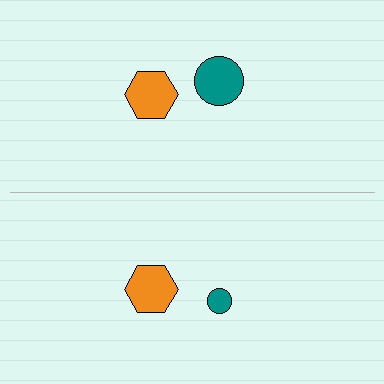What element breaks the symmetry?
The teal circle on the bottom side has a different size than its mirror counterpart.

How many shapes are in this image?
There are 4 shapes in this image.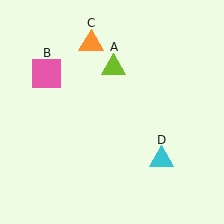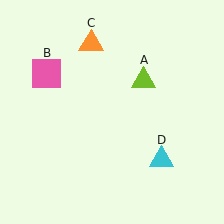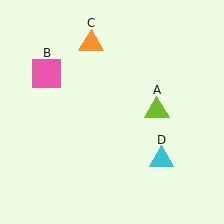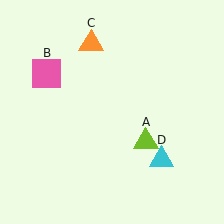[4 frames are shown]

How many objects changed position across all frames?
1 object changed position: lime triangle (object A).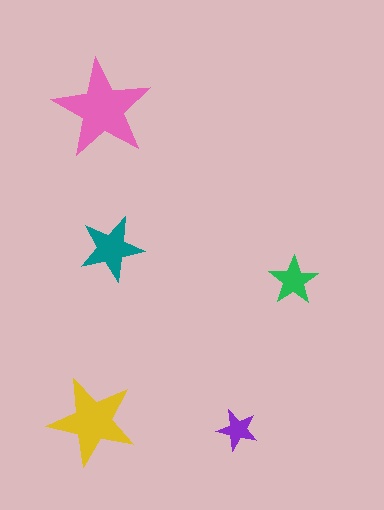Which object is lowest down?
The purple star is bottommost.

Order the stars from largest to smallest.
the pink one, the yellow one, the teal one, the green one, the purple one.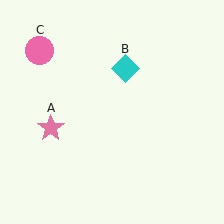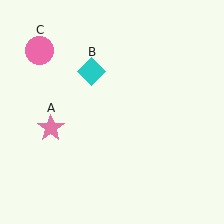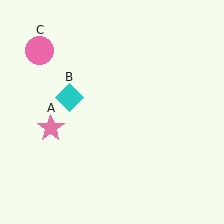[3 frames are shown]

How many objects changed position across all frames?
1 object changed position: cyan diamond (object B).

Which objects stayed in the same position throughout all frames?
Pink star (object A) and pink circle (object C) remained stationary.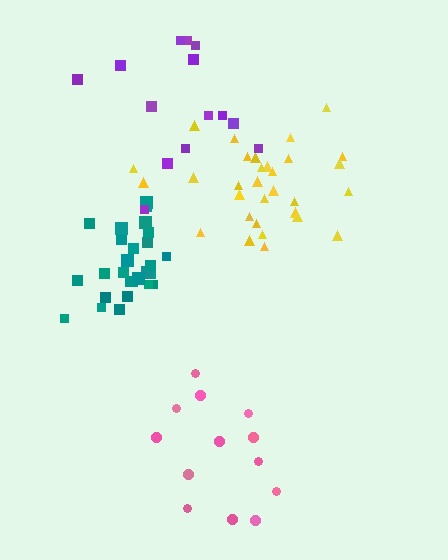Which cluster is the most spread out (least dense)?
Purple.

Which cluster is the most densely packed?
Teal.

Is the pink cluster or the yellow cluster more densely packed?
Yellow.